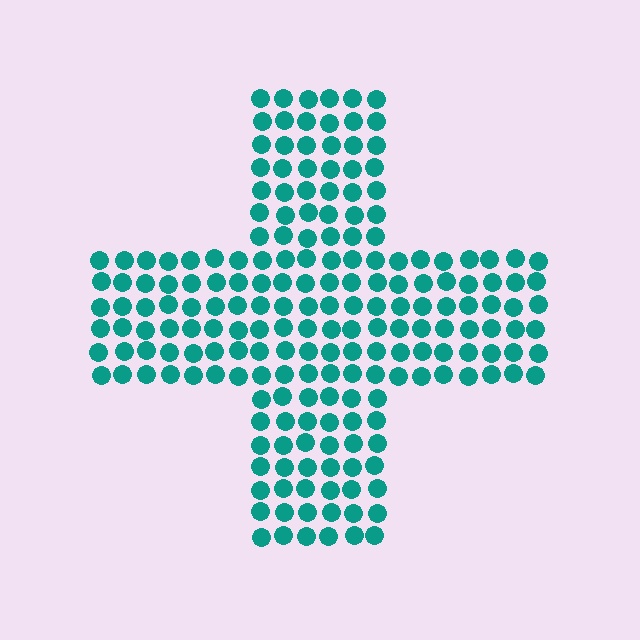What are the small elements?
The small elements are circles.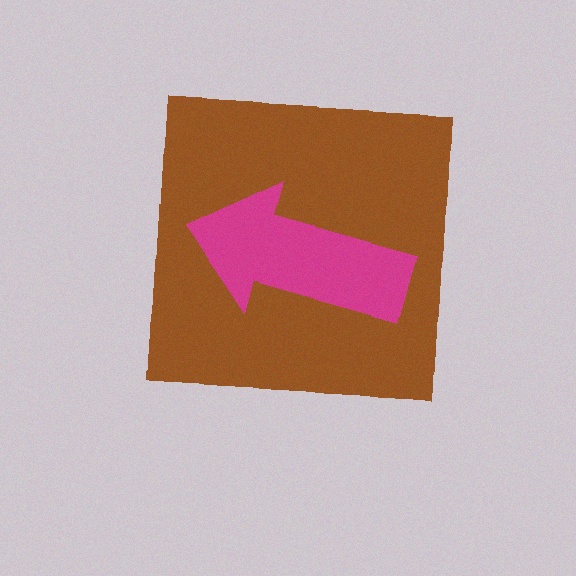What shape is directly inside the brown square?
The magenta arrow.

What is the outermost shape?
The brown square.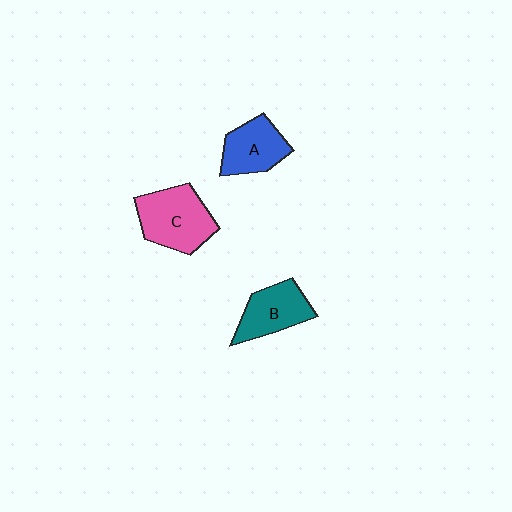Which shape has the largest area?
Shape C (pink).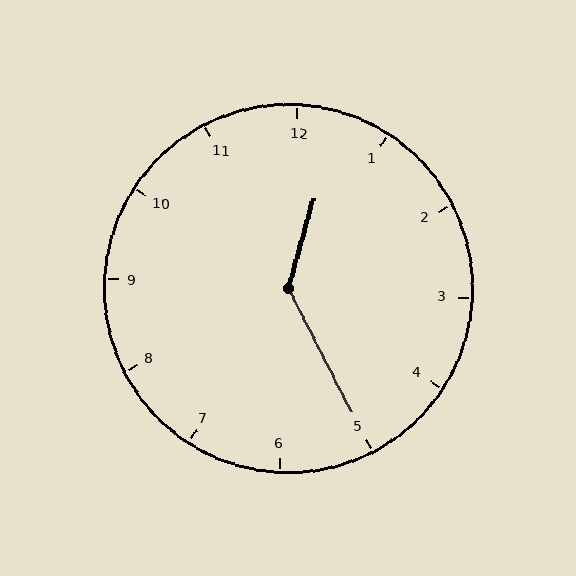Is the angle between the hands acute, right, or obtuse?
It is obtuse.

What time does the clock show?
12:25.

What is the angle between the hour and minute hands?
Approximately 138 degrees.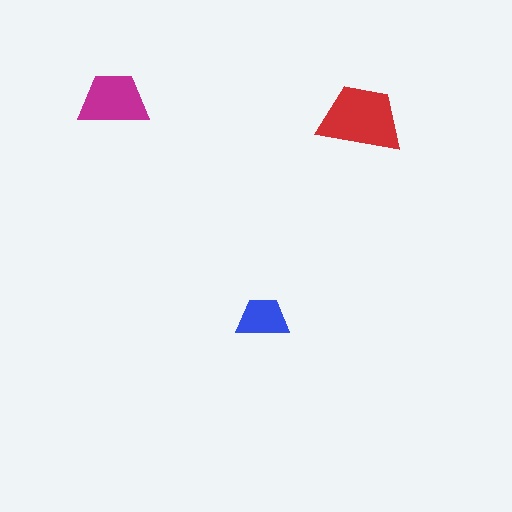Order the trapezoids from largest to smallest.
the red one, the magenta one, the blue one.